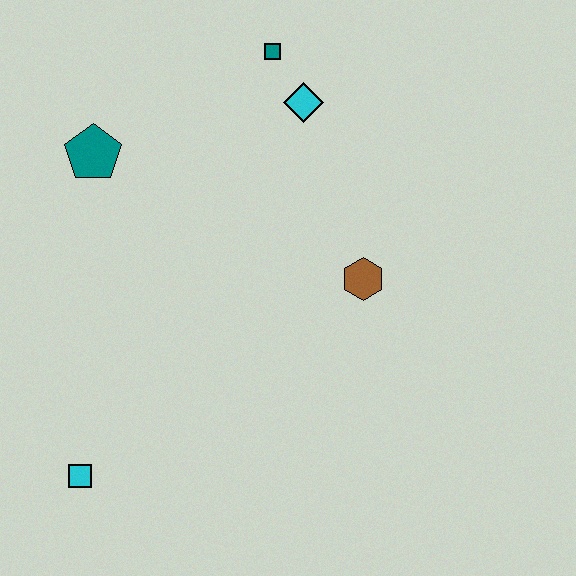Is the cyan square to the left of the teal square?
Yes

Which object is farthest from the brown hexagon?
The cyan square is farthest from the brown hexagon.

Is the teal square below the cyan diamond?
No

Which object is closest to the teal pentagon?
The teal square is closest to the teal pentagon.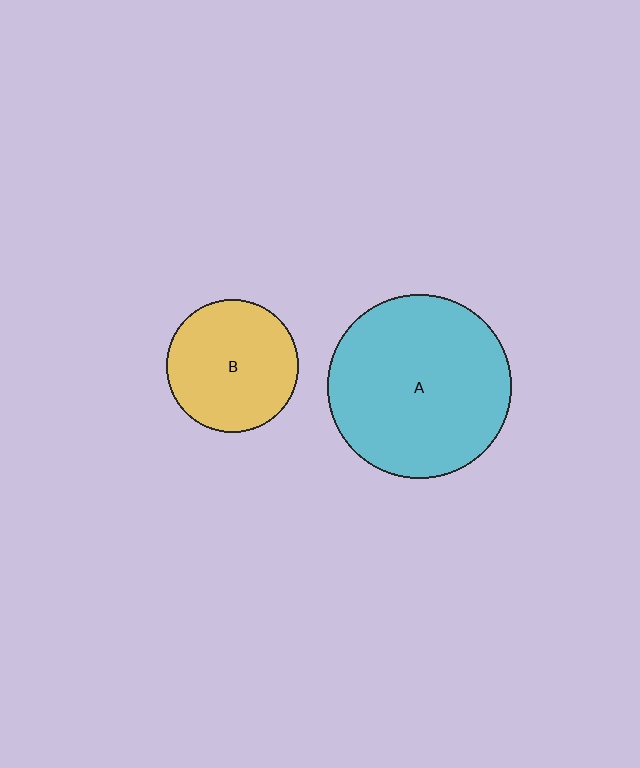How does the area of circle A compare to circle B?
Approximately 1.9 times.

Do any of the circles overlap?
No, none of the circles overlap.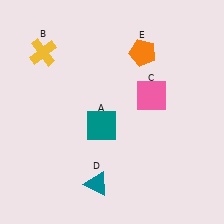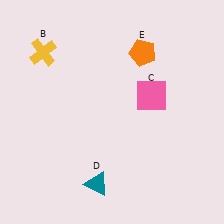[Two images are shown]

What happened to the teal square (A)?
The teal square (A) was removed in Image 2. It was in the bottom-left area of Image 1.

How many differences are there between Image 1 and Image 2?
There is 1 difference between the two images.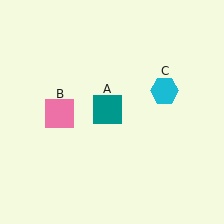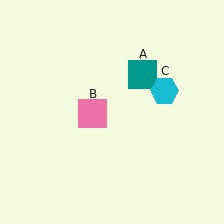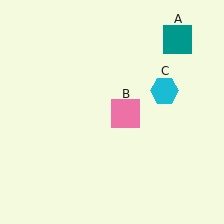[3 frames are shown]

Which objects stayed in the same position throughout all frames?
Cyan hexagon (object C) remained stationary.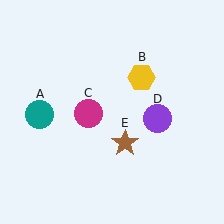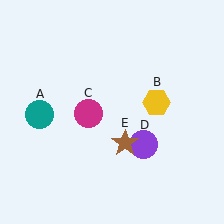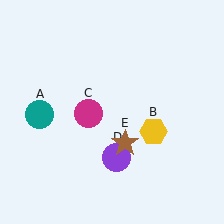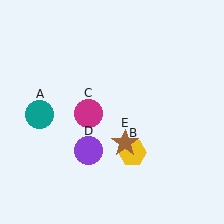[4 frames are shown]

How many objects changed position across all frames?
2 objects changed position: yellow hexagon (object B), purple circle (object D).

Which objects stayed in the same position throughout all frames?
Teal circle (object A) and magenta circle (object C) and brown star (object E) remained stationary.